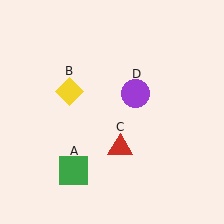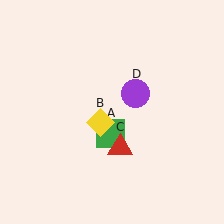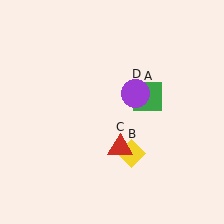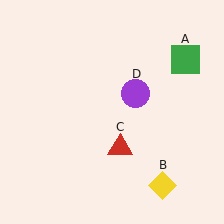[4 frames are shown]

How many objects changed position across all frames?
2 objects changed position: green square (object A), yellow diamond (object B).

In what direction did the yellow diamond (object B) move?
The yellow diamond (object B) moved down and to the right.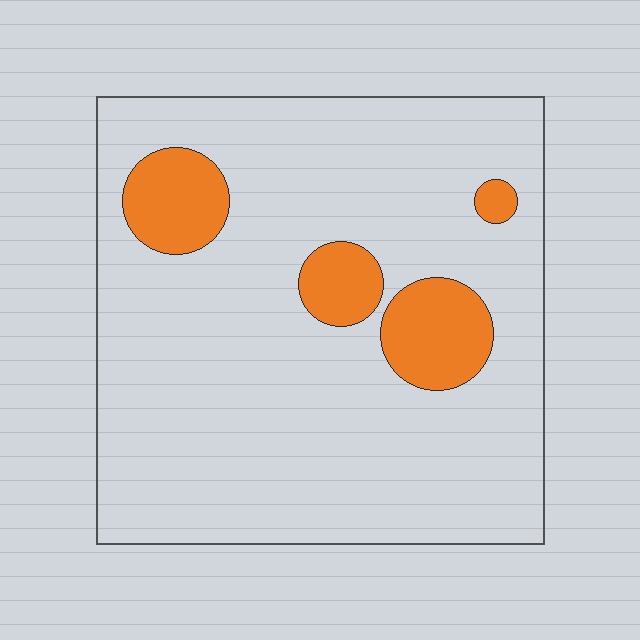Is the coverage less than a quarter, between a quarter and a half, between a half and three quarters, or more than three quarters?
Less than a quarter.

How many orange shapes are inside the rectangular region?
4.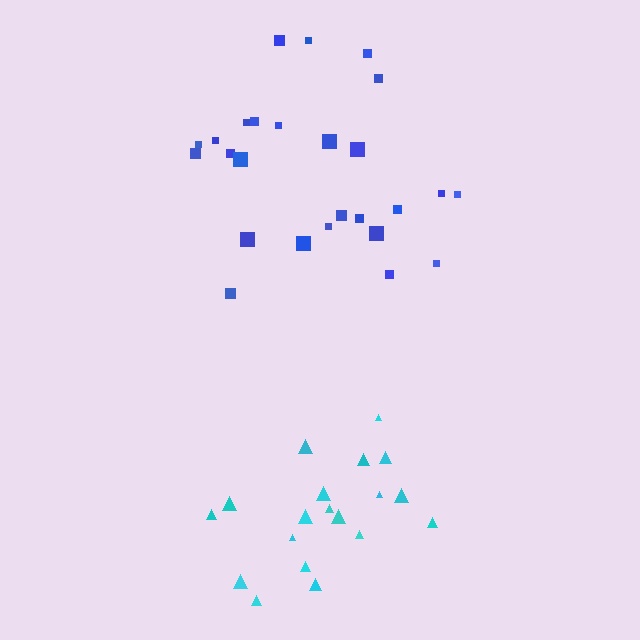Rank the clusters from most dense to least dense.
blue, cyan.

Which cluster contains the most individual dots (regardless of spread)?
Blue (26).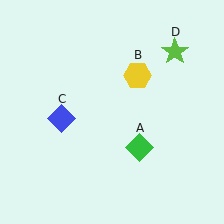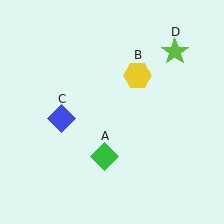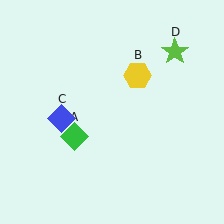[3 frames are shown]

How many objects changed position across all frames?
1 object changed position: green diamond (object A).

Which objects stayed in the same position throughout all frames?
Yellow hexagon (object B) and blue diamond (object C) and lime star (object D) remained stationary.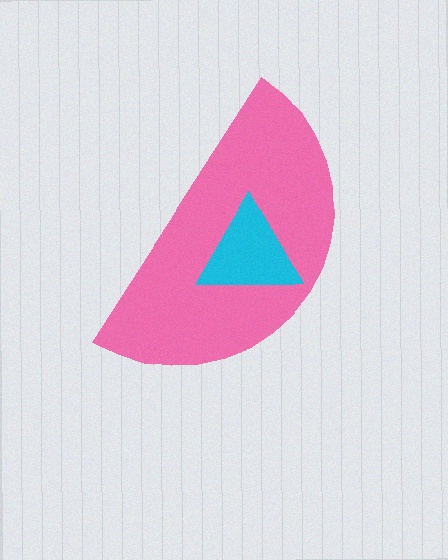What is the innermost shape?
The cyan triangle.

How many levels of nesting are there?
2.